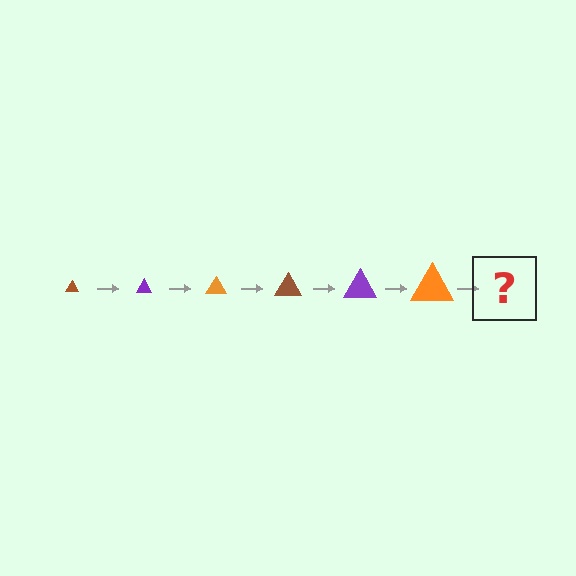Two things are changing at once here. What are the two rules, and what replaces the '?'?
The two rules are that the triangle grows larger each step and the color cycles through brown, purple, and orange. The '?' should be a brown triangle, larger than the previous one.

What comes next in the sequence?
The next element should be a brown triangle, larger than the previous one.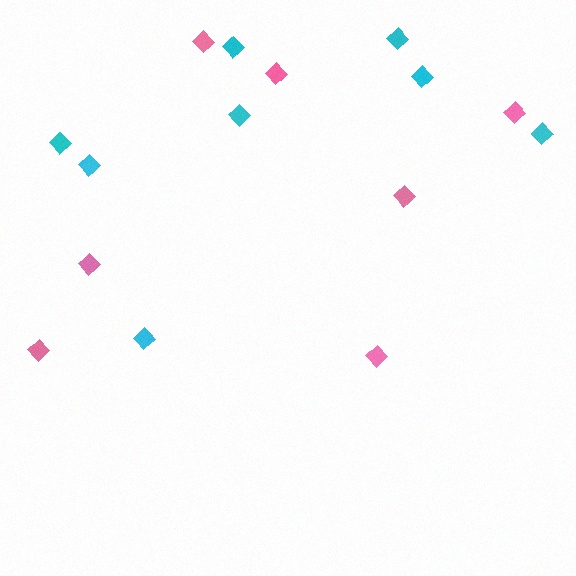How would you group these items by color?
There are 2 groups: one group of cyan diamonds (8) and one group of pink diamonds (7).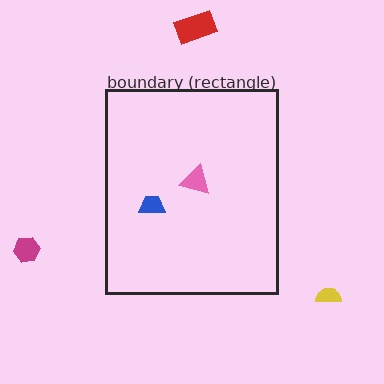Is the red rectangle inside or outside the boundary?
Outside.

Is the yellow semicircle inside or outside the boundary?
Outside.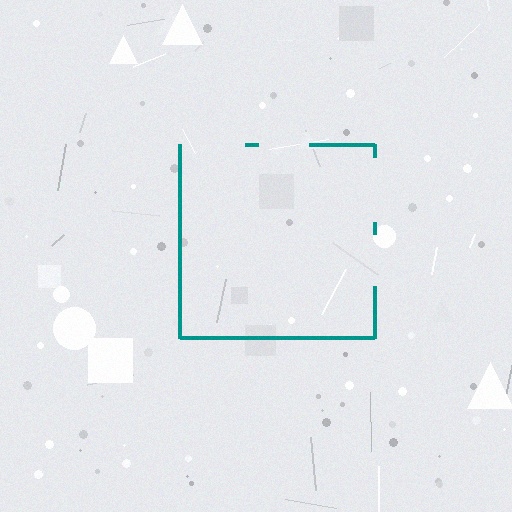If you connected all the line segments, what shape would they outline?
They would outline a square.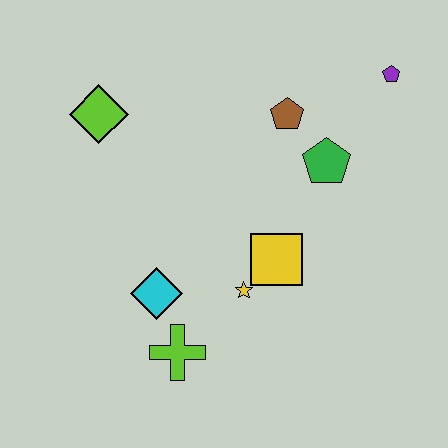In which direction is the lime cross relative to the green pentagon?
The lime cross is below the green pentagon.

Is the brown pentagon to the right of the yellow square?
Yes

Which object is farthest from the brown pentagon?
The lime cross is farthest from the brown pentagon.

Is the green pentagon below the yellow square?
No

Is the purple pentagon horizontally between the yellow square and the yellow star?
No